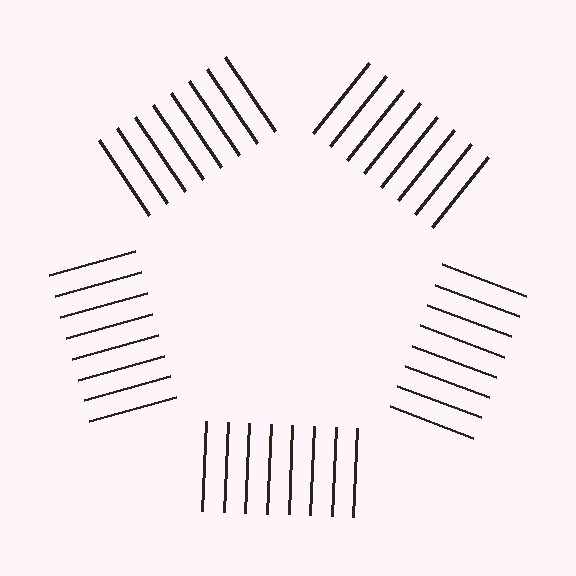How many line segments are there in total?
40 — 8 along each of the 5 edges.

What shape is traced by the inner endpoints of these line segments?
An illusory pentagon — the line segments terminate on its edges but no continuous stroke is drawn.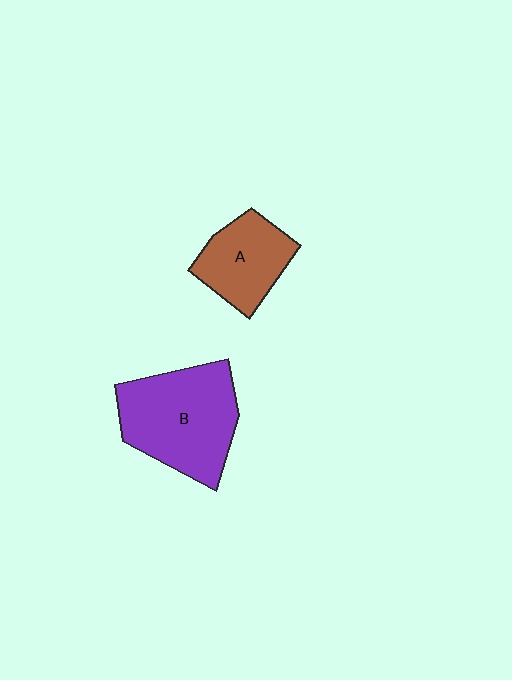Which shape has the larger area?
Shape B (purple).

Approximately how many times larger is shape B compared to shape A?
Approximately 1.6 times.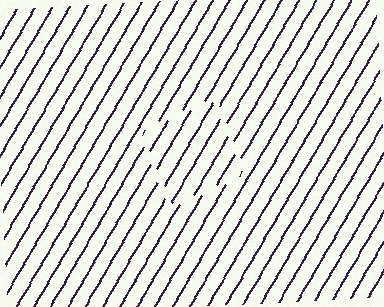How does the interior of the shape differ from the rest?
The interior of the shape contains the same grating, shifted by half a period — the contour is defined by the phase discontinuity where line-ends from the inner and outer gratings abut.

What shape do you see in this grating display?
An illusory square. The interior of the shape contains the same grating, shifted by half a period — the contour is defined by the phase discontinuity where line-ends from the inner and outer gratings abut.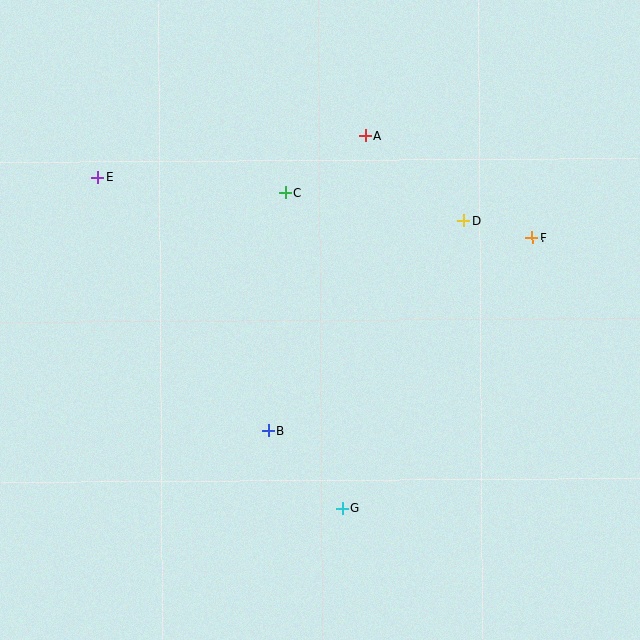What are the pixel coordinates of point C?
Point C is at (285, 193).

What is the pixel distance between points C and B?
The distance between C and B is 239 pixels.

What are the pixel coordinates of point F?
Point F is at (532, 237).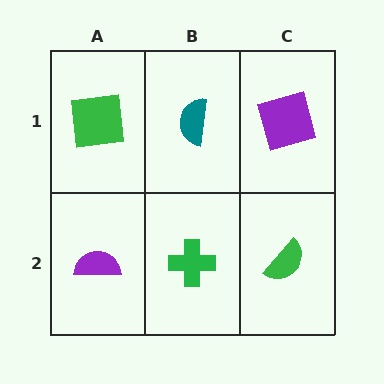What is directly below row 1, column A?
A purple semicircle.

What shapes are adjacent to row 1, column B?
A green cross (row 2, column B), a green square (row 1, column A), a purple square (row 1, column C).